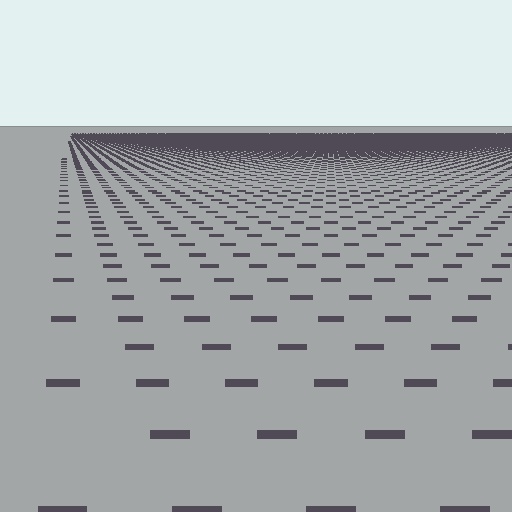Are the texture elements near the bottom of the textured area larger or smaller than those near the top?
Larger. Near the bottom, elements are closer to the viewer and appear at a bigger on-screen size.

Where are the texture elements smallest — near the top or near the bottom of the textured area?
Near the top.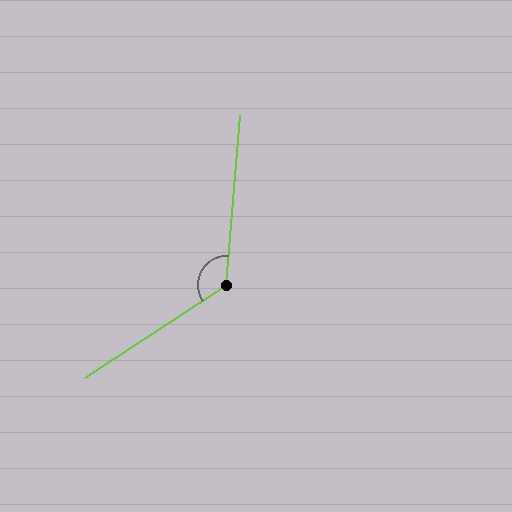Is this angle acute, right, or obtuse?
It is obtuse.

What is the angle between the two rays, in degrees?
Approximately 128 degrees.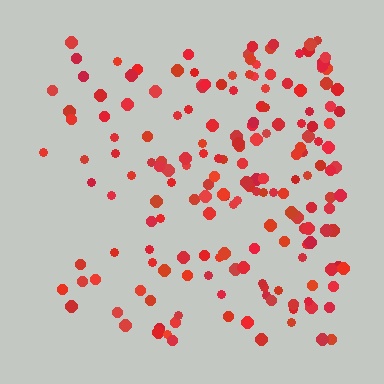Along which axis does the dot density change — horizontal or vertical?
Horizontal.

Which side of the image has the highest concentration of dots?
The right.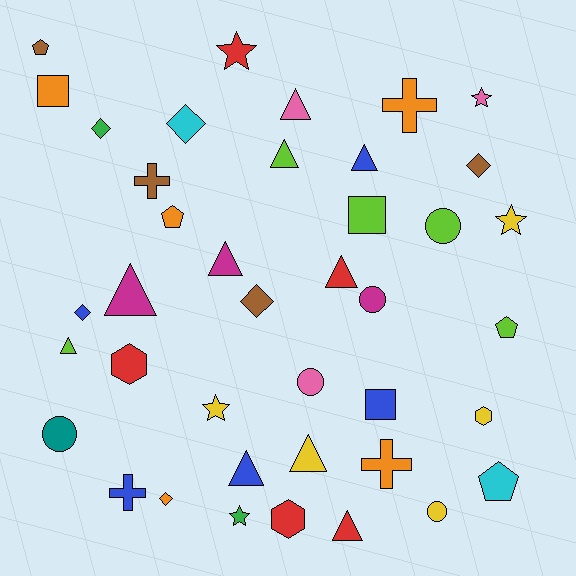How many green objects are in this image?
There are 2 green objects.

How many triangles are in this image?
There are 10 triangles.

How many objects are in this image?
There are 40 objects.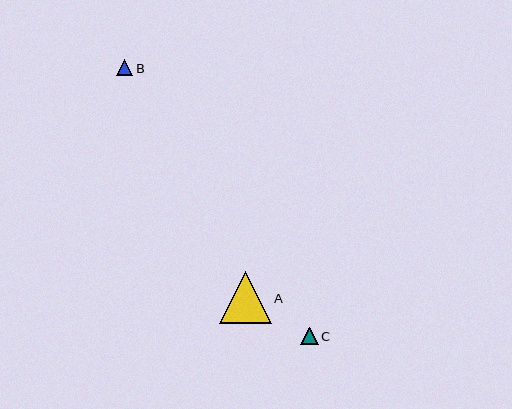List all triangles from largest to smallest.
From largest to smallest: A, C, B.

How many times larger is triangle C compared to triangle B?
Triangle C is approximately 1.1 times the size of triangle B.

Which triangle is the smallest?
Triangle B is the smallest with a size of approximately 16 pixels.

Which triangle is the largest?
Triangle A is the largest with a size of approximately 52 pixels.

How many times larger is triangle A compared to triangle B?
Triangle A is approximately 3.3 times the size of triangle B.